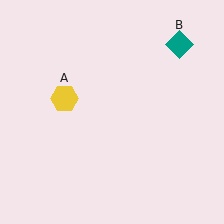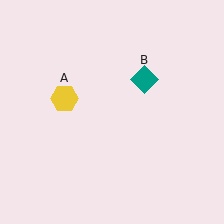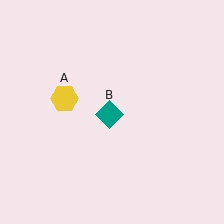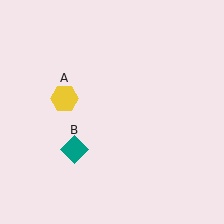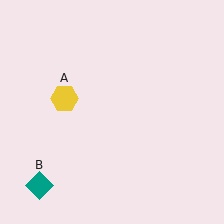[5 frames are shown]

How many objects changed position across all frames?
1 object changed position: teal diamond (object B).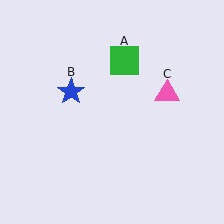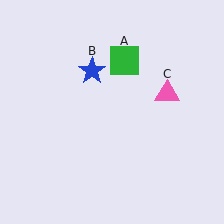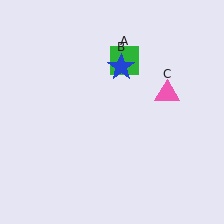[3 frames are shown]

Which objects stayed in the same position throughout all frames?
Green square (object A) and pink triangle (object C) remained stationary.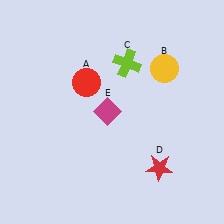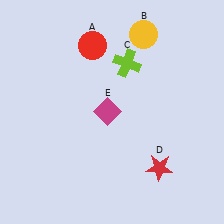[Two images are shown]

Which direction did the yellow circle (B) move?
The yellow circle (B) moved up.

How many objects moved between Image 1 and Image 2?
2 objects moved between the two images.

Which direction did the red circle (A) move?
The red circle (A) moved up.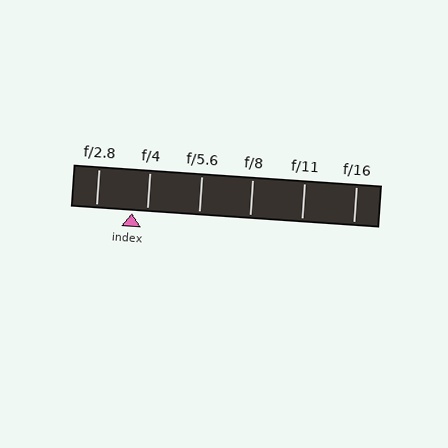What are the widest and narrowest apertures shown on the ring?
The widest aperture shown is f/2.8 and the narrowest is f/16.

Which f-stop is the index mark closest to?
The index mark is closest to f/4.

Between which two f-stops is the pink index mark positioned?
The index mark is between f/2.8 and f/4.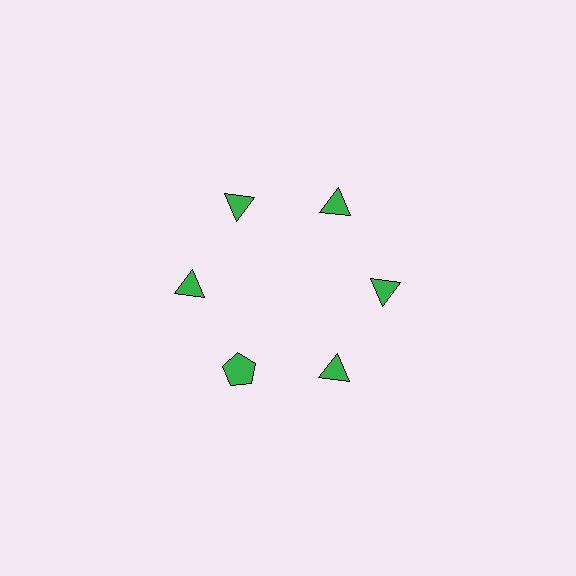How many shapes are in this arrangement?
There are 6 shapes arranged in a ring pattern.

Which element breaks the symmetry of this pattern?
The green pentagon at roughly the 7 o'clock position breaks the symmetry. All other shapes are green triangles.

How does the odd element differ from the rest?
It has a different shape: pentagon instead of triangle.